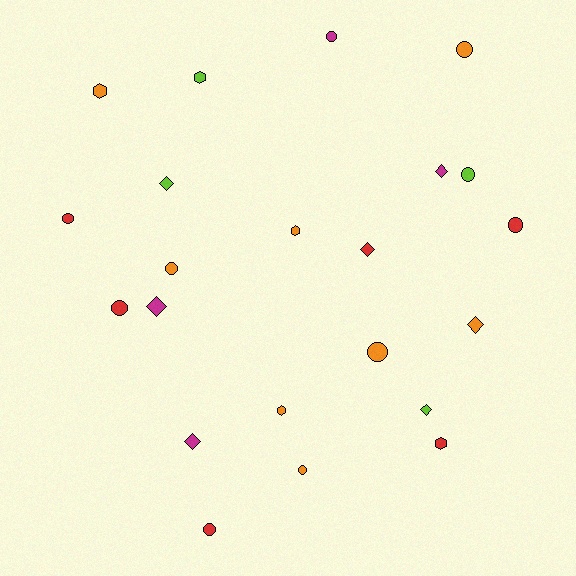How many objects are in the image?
There are 22 objects.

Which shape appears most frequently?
Circle, with 10 objects.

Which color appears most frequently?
Orange, with 8 objects.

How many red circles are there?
There are 4 red circles.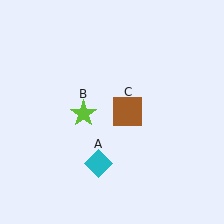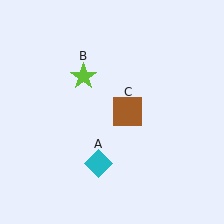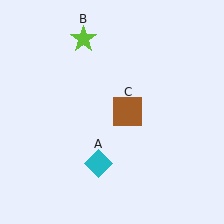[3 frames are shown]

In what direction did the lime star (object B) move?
The lime star (object B) moved up.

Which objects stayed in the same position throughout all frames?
Cyan diamond (object A) and brown square (object C) remained stationary.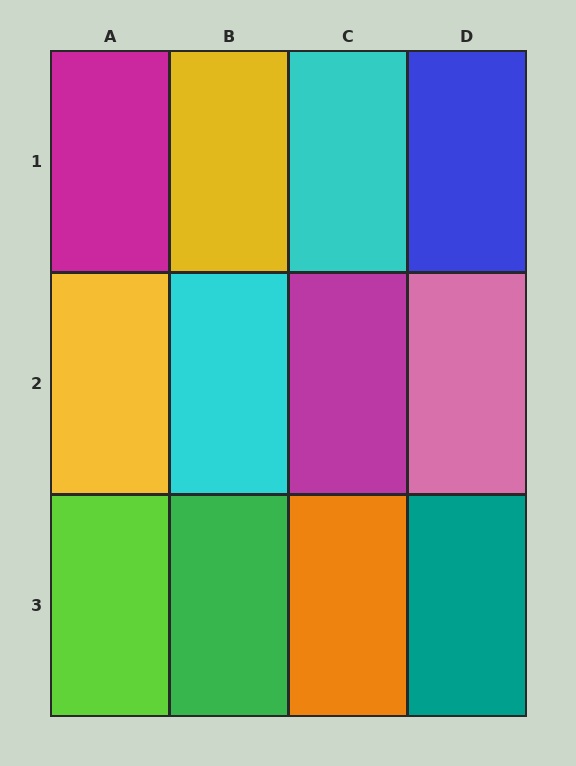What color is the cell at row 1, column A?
Magenta.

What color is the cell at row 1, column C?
Cyan.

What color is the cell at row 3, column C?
Orange.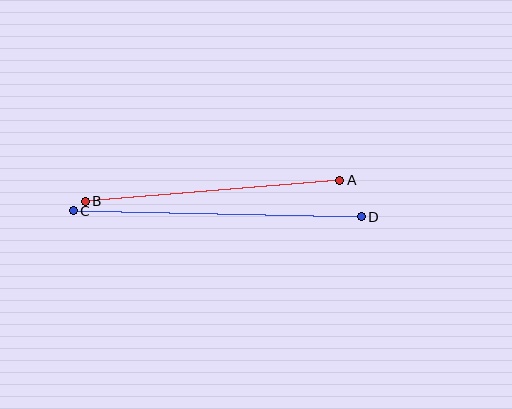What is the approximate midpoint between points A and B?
The midpoint is at approximately (212, 191) pixels.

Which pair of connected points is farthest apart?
Points C and D are farthest apart.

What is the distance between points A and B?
The distance is approximately 255 pixels.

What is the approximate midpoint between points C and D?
The midpoint is at approximately (217, 214) pixels.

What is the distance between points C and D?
The distance is approximately 288 pixels.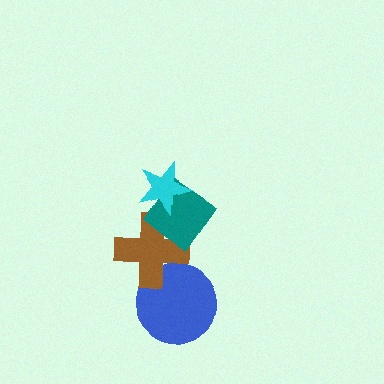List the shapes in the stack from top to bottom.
From top to bottom: the cyan star, the teal diamond, the brown cross, the blue circle.